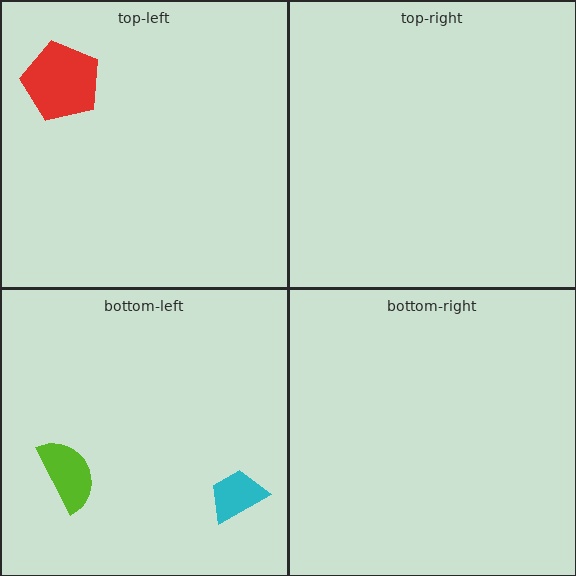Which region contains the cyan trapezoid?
The bottom-left region.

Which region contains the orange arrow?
The top-left region.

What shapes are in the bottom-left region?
The lime semicircle, the cyan trapezoid.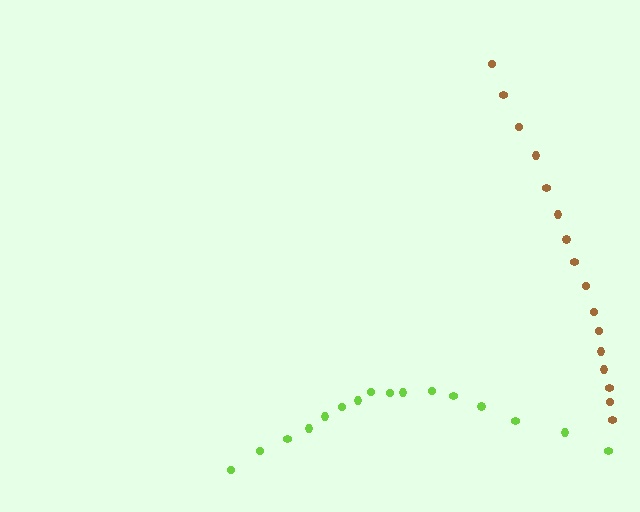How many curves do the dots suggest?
There are 2 distinct paths.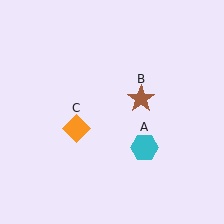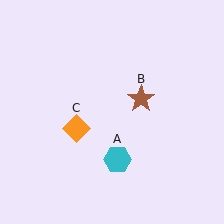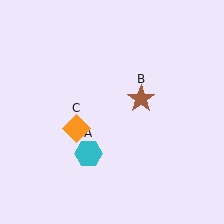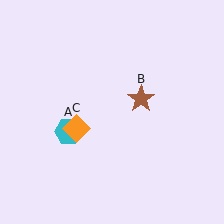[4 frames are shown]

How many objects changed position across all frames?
1 object changed position: cyan hexagon (object A).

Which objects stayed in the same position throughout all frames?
Brown star (object B) and orange diamond (object C) remained stationary.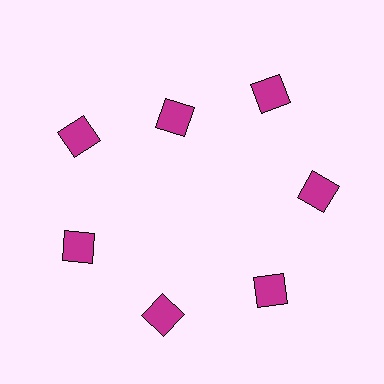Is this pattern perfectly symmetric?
No. The 7 magenta squares are arranged in a ring, but one element near the 12 o'clock position is pulled inward toward the center, breaking the 7-fold rotational symmetry.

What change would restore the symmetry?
The symmetry would be restored by moving it outward, back onto the ring so that all 7 squares sit at equal angles and equal distance from the center.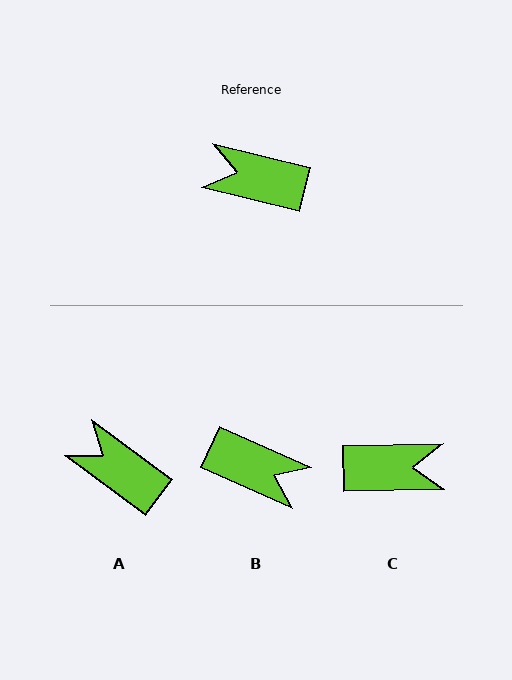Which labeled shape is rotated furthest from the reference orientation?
B, about 170 degrees away.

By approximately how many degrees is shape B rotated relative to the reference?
Approximately 170 degrees counter-clockwise.